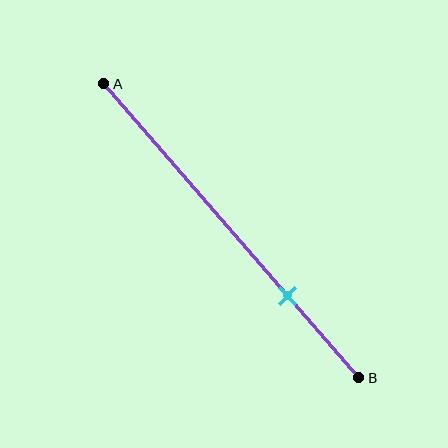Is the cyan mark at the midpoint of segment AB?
No, the mark is at about 70% from A, not at the 50% midpoint.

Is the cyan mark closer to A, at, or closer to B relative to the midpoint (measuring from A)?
The cyan mark is closer to point B than the midpoint of segment AB.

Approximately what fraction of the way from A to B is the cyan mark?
The cyan mark is approximately 70% of the way from A to B.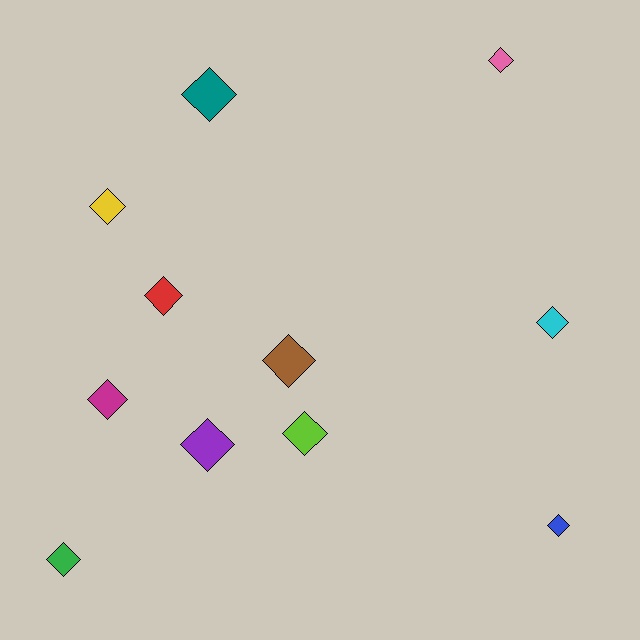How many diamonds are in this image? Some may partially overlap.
There are 11 diamonds.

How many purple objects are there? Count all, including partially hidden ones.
There is 1 purple object.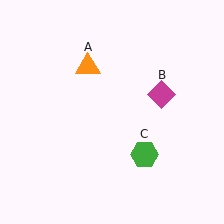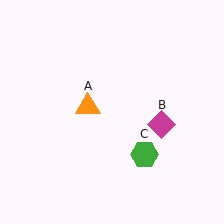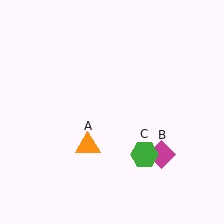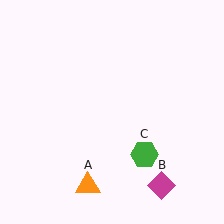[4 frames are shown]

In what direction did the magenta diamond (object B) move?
The magenta diamond (object B) moved down.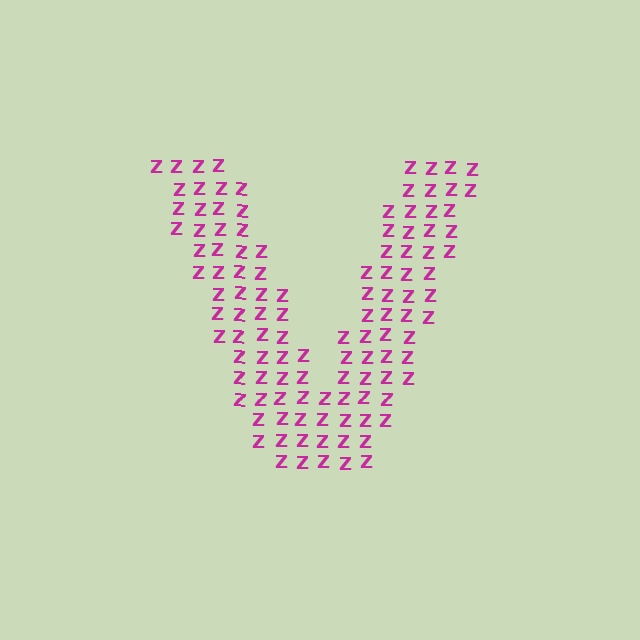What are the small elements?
The small elements are letter Z's.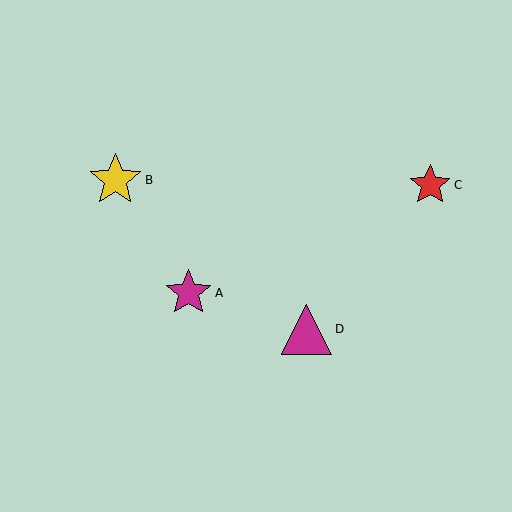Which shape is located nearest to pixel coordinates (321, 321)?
The magenta triangle (labeled D) at (307, 329) is nearest to that location.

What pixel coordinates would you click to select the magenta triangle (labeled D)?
Click at (307, 329) to select the magenta triangle D.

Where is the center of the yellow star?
The center of the yellow star is at (115, 180).